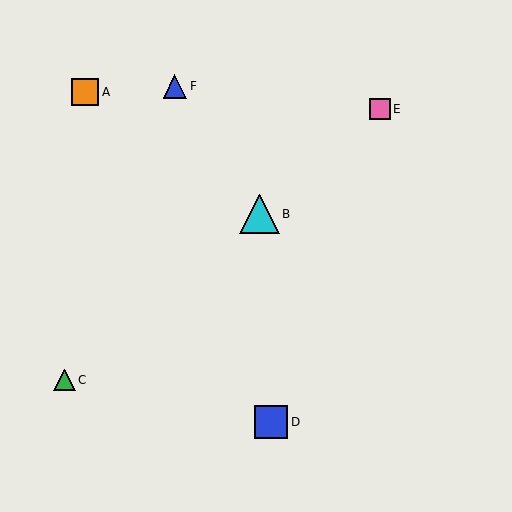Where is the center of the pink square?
The center of the pink square is at (380, 109).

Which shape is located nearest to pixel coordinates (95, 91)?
The orange square (labeled A) at (85, 92) is nearest to that location.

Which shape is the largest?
The cyan triangle (labeled B) is the largest.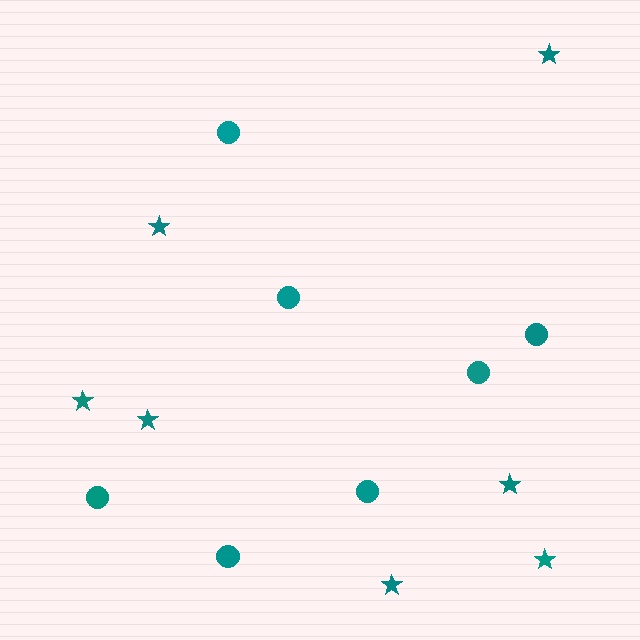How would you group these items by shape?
There are 2 groups: one group of stars (7) and one group of circles (7).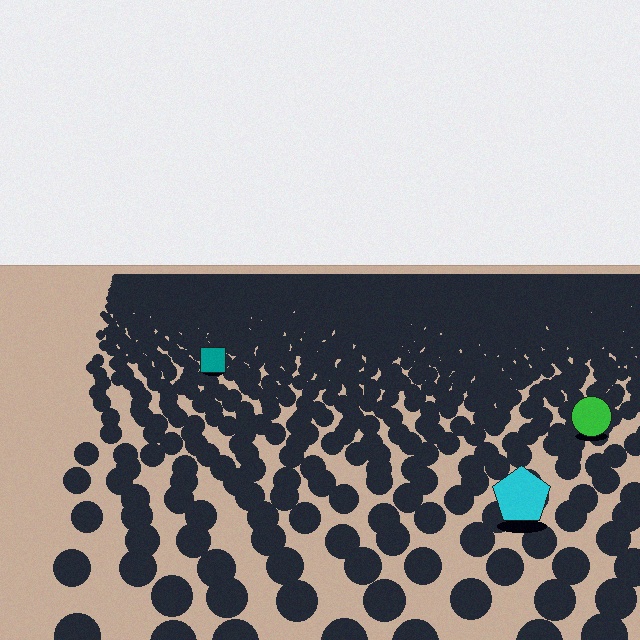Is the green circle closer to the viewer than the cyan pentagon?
No. The cyan pentagon is closer — you can tell from the texture gradient: the ground texture is coarser near it.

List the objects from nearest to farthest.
From nearest to farthest: the cyan pentagon, the green circle, the teal square.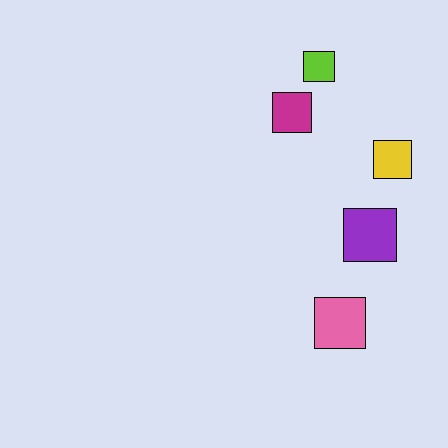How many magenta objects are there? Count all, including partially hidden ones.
There is 1 magenta object.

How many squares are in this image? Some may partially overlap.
There are 5 squares.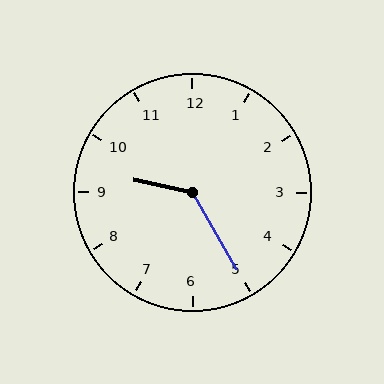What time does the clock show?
9:25.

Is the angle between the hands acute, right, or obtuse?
It is obtuse.